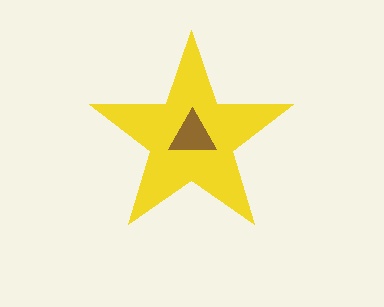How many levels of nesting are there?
2.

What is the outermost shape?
The yellow star.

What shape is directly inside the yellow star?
The brown triangle.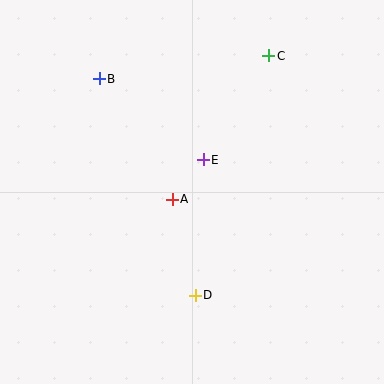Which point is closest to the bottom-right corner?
Point D is closest to the bottom-right corner.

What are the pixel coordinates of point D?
Point D is at (195, 295).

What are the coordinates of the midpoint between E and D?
The midpoint between E and D is at (199, 228).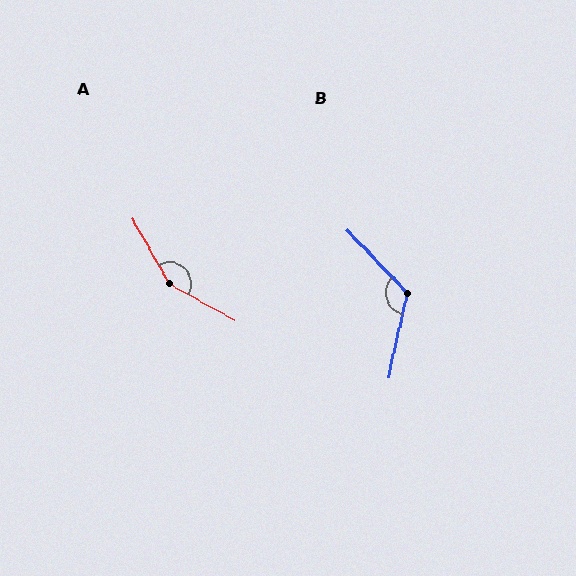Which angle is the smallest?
B, at approximately 124 degrees.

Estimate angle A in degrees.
Approximately 149 degrees.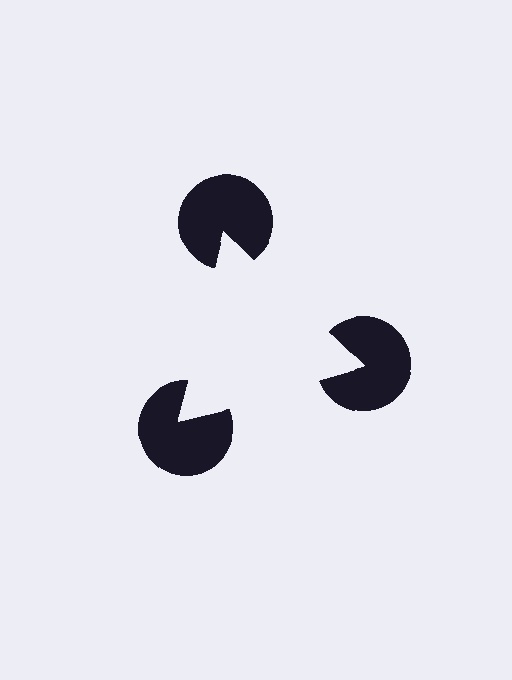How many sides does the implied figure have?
3 sides.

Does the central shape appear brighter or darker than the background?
It typically appears slightly brighter than the background, even though no actual brightness change is drawn.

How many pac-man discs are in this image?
There are 3 — one at each vertex of the illusory triangle.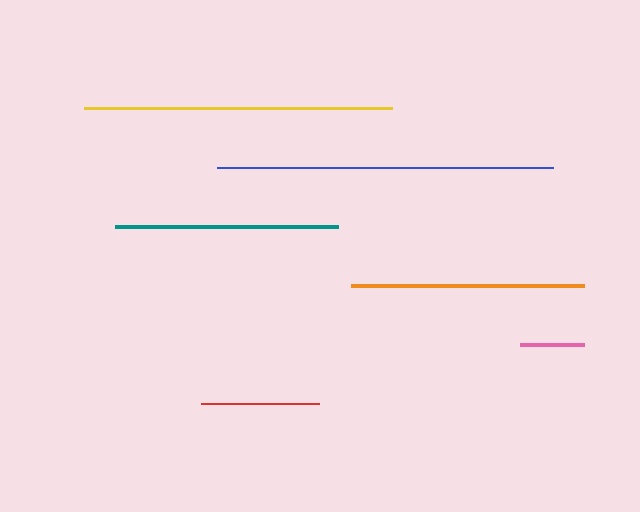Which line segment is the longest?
The blue line is the longest at approximately 336 pixels.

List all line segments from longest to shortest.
From longest to shortest: blue, yellow, orange, teal, red, pink.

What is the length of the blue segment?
The blue segment is approximately 336 pixels long.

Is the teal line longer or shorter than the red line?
The teal line is longer than the red line.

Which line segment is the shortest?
The pink line is the shortest at approximately 64 pixels.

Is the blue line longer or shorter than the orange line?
The blue line is longer than the orange line.